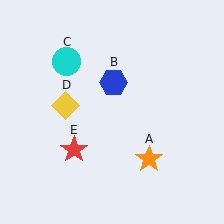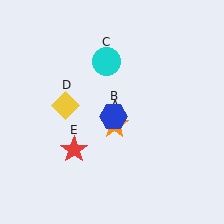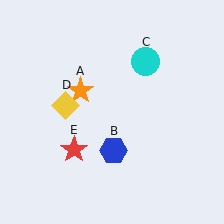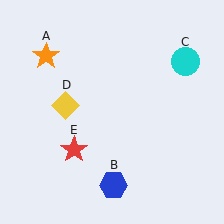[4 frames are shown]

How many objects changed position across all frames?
3 objects changed position: orange star (object A), blue hexagon (object B), cyan circle (object C).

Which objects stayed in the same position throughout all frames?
Yellow diamond (object D) and red star (object E) remained stationary.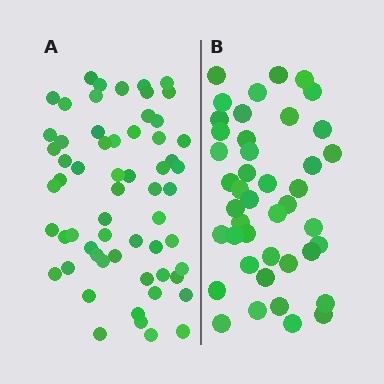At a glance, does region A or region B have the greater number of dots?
Region A (the left region) has more dots.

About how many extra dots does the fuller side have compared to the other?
Region A has approximately 15 more dots than region B.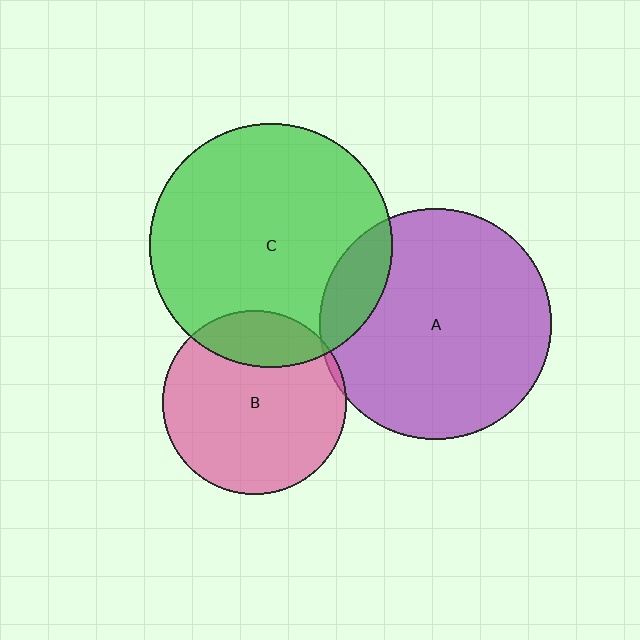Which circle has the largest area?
Circle C (green).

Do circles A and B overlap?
Yes.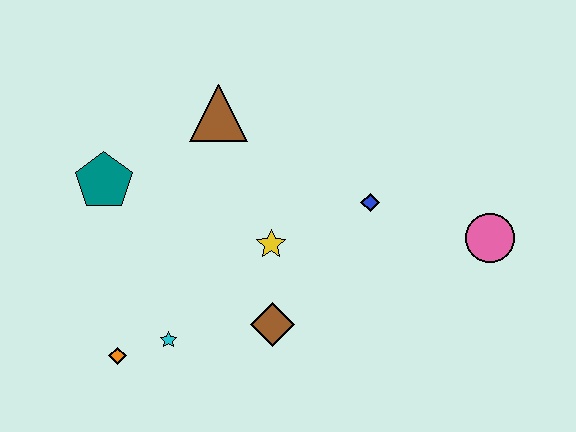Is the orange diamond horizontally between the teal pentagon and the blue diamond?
Yes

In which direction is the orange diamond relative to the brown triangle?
The orange diamond is below the brown triangle.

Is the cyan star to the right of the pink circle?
No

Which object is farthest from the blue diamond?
The orange diamond is farthest from the blue diamond.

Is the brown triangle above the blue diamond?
Yes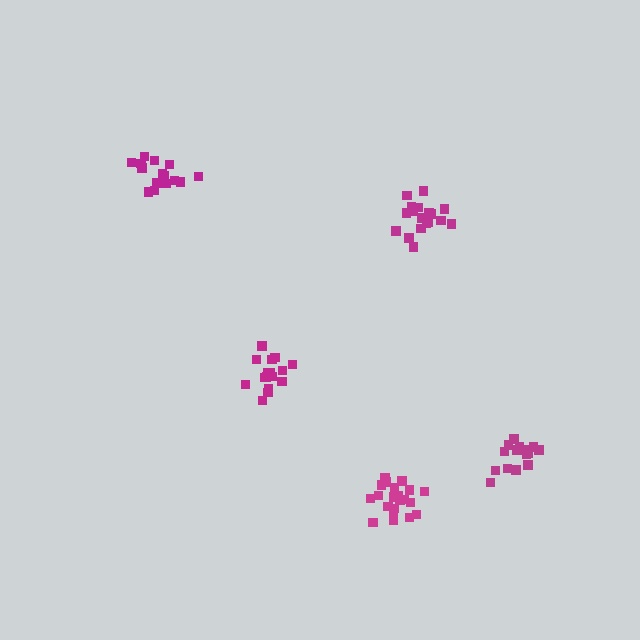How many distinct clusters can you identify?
There are 5 distinct clusters.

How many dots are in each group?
Group 1: 15 dots, Group 2: 16 dots, Group 3: 16 dots, Group 4: 18 dots, Group 5: 21 dots (86 total).